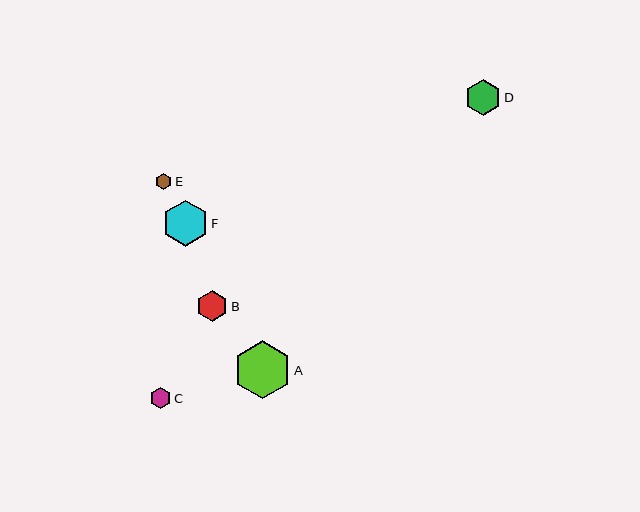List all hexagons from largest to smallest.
From largest to smallest: A, F, D, B, C, E.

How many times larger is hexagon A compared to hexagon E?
Hexagon A is approximately 3.5 times the size of hexagon E.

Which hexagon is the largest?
Hexagon A is the largest with a size of approximately 58 pixels.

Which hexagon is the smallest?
Hexagon E is the smallest with a size of approximately 16 pixels.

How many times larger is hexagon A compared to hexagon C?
Hexagon A is approximately 2.7 times the size of hexagon C.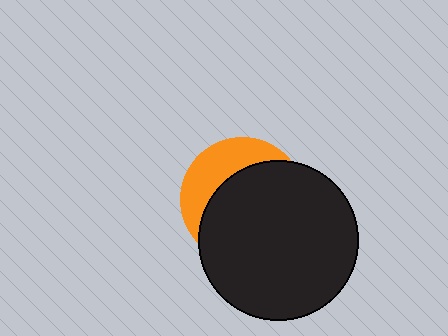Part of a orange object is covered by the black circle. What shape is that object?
It is a circle.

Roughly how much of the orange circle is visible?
A small part of it is visible (roughly 33%).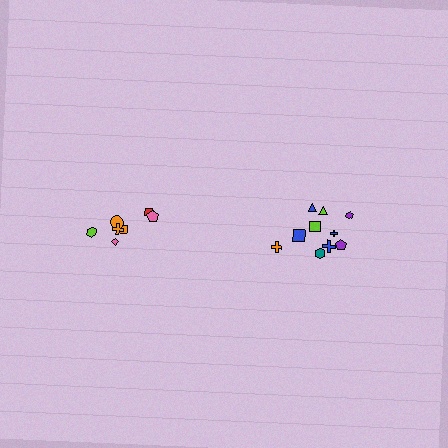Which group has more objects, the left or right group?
The right group.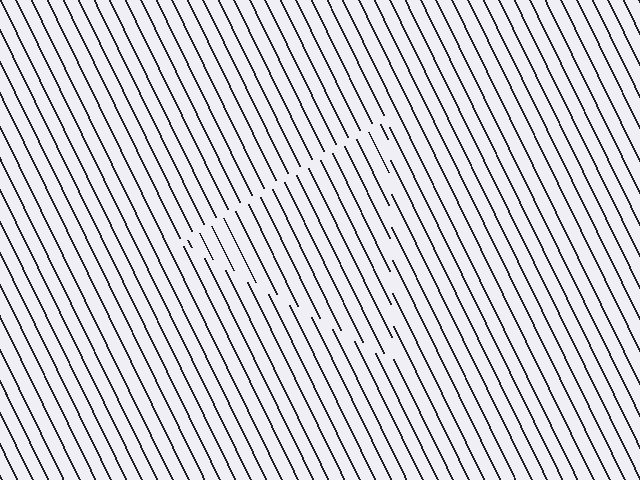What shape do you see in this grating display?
An illusory triangle. The interior of the shape contains the same grating, shifted by half a period — the contour is defined by the phase discontinuity where line-ends from the inner and outer gratings abut.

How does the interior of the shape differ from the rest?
The interior of the shape contains the same grating, shifted by half a period — the contour is defined by the phase discontinuity where line-ends from the inner and outer gratings abut.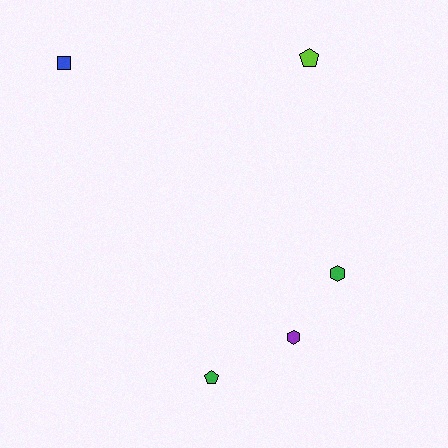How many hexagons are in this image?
There are 2 hexagons.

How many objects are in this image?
There are 5 objects.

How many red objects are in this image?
There are no red objects.